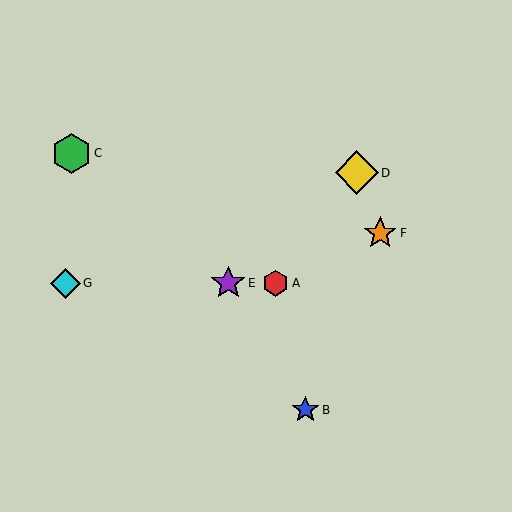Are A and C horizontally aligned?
No, A is at y≈283 and C is at y≈153.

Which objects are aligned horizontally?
Objects A, E, G are aligned horizontally.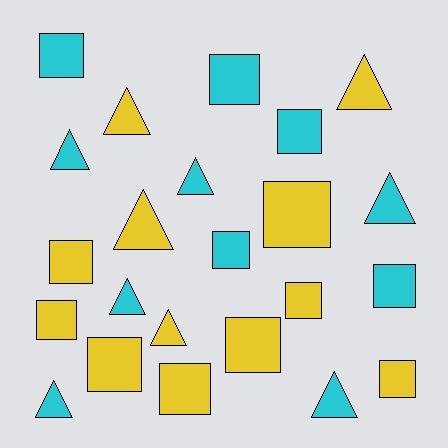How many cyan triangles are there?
There are 6 cyan triangles.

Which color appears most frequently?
Yellow, with 12 objects.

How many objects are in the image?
There are 23 objects.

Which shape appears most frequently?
Square, with 13 objects.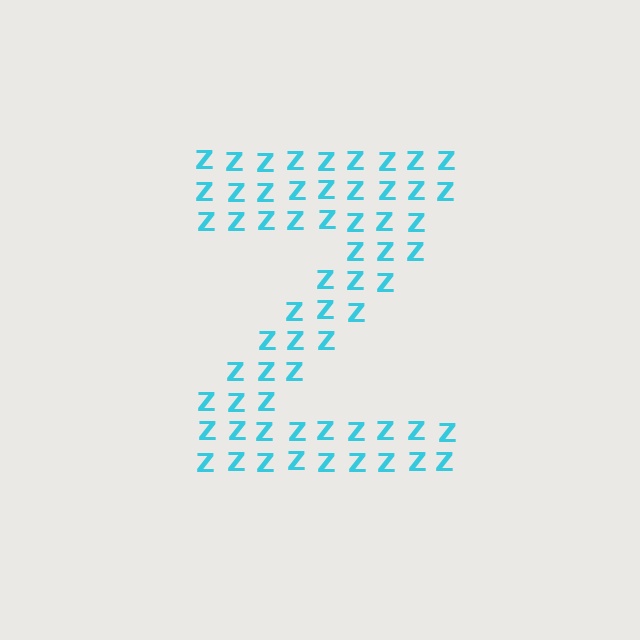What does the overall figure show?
The overall figure shows the letter Z.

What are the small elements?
The small elements are letter Z's.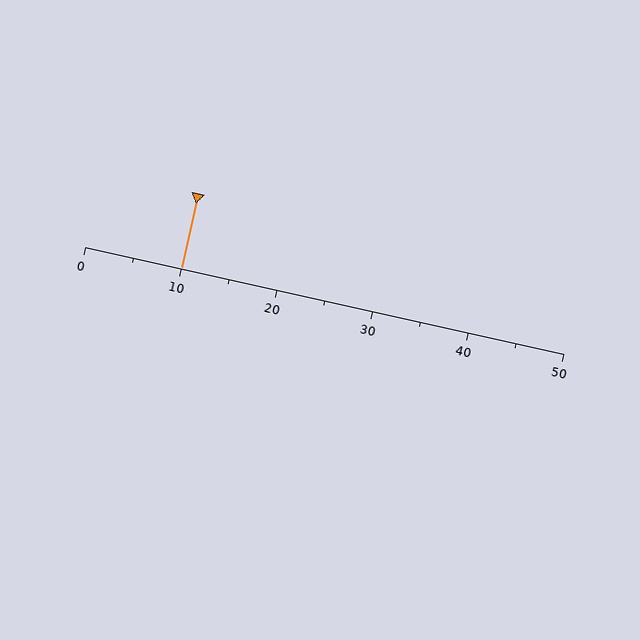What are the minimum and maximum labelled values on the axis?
The axis runs from 0 to 50.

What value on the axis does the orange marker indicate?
The marker indicates approximately 10.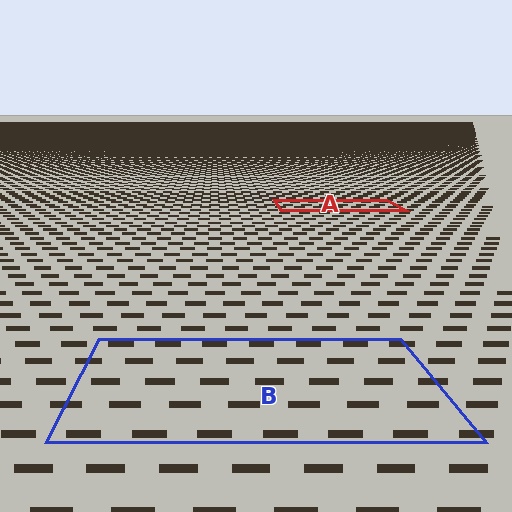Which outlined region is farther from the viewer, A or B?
Region A is farther from the viewer — the texture elements inside it appear smaller and more densely packed.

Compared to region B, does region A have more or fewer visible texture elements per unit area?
Region A has more texture elements per unit area — they are packed more densely because it is farther away.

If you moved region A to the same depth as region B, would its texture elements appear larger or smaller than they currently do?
They would appear larger. At a closer depth, the same texture elements are projected at a bigger on-screen size.